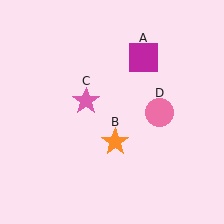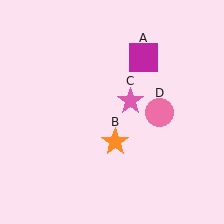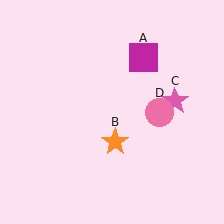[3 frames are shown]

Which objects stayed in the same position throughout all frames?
Magenta square (object A) and orange star (object B) and pink circle (object D) remained stationary.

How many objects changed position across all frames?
1 object changed position: pink star (object C).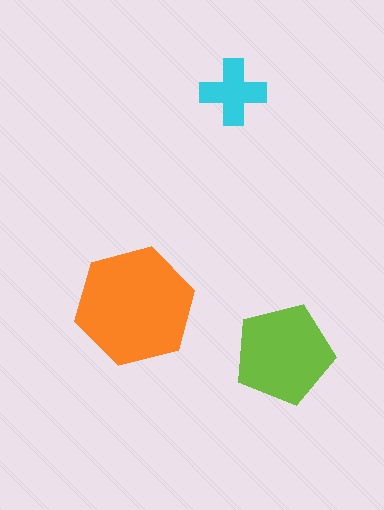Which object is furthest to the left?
The orange hexagon is leftmost.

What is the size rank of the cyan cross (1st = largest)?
3rd.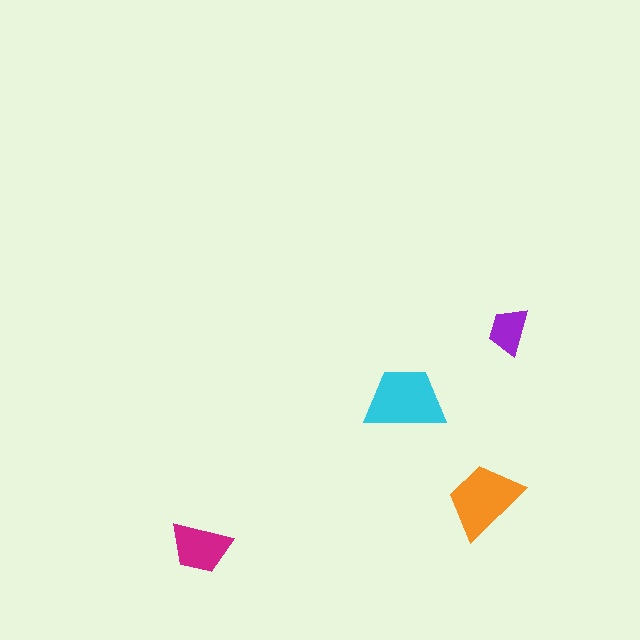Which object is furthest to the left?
The magenta trapezoid is leftmost.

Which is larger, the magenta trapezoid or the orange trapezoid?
The orange one.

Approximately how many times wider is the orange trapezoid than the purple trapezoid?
About 1.5 times wider.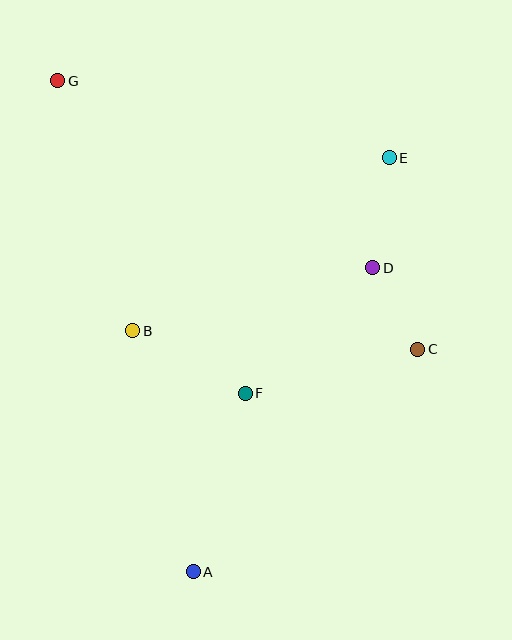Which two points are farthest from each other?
Points A and G are farthest from each other.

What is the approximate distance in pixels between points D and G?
The distance between D and G is approximately 367 pixels.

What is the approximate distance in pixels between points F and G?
The distance between F and G is approximately 365 pixels.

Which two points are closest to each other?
Points C and D are closest to each other.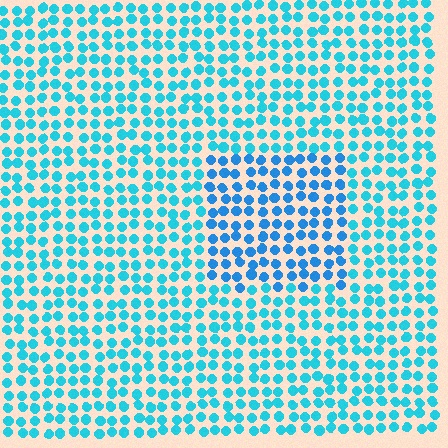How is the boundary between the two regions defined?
The boundary is defined purely by a slight shift in hue (about 22 degrees). Spacing, size, and orientation are identical on both sides.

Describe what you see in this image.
The image is filled with small cyan elements in a uniform arrangement. A rectangle-shaped region is visible where the elements are tinted to a slightly different hue, forming a subtle color boundary.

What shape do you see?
I see a rectangle.